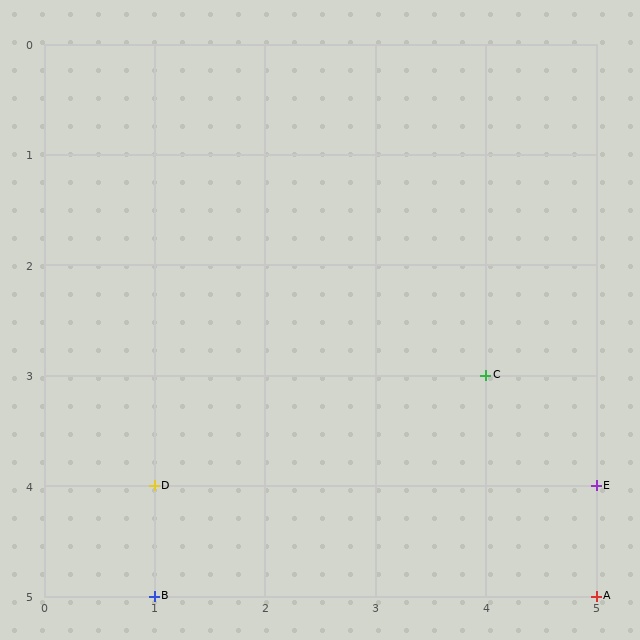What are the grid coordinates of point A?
Point A is at grid coordinates (5, 5).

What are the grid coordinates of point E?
Point E is at grid coordinates (5, 4).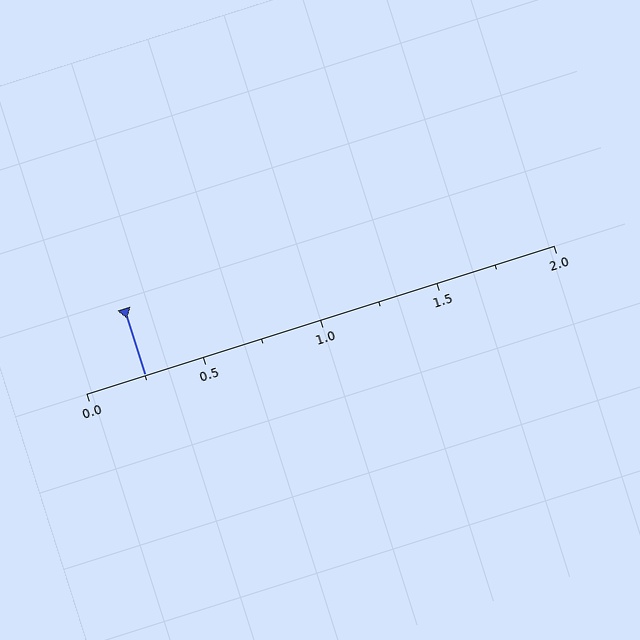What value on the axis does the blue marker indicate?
The marker indicates approximately 0.25.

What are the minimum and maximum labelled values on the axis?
The axis runs from 0.0 to 2.0.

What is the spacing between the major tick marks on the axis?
The major ticks are spaced 0.5 apart.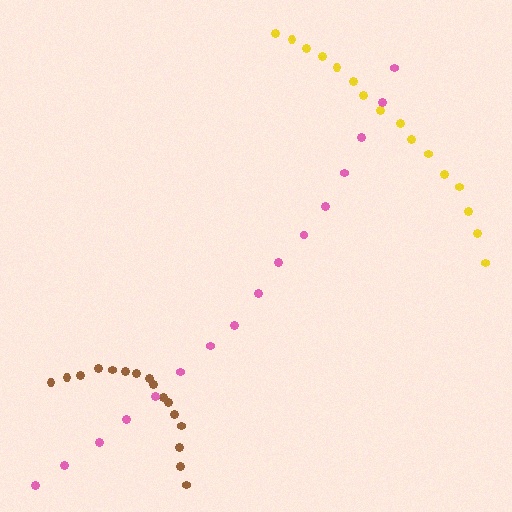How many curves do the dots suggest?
There are 3 distinct paths.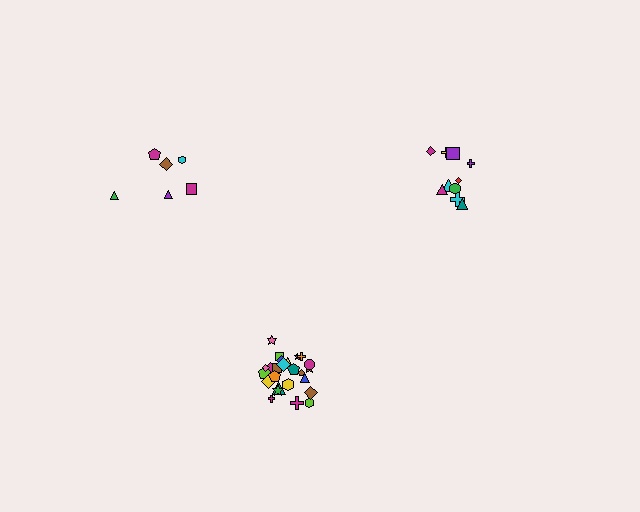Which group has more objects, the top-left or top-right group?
The top-right group.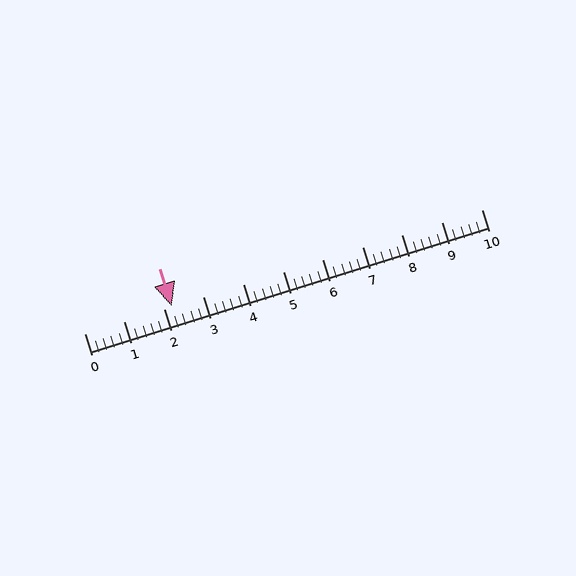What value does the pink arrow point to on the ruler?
The pink arrow points to approximately 2.2.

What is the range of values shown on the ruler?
The ruler shows values from 0 to 10.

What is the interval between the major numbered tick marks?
The major tick marks are spaced 1 units apart.